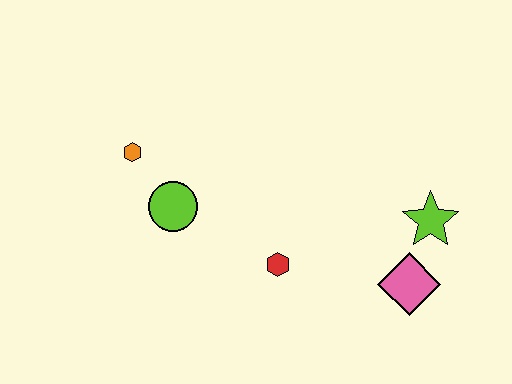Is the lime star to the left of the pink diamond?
No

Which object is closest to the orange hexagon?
The lime circle is closest to the orange hexagon.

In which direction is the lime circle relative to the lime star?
The lime circle is to the left of the lime star.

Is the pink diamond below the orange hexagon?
Yes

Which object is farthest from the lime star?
The orange hexagon is farthest from the lime star.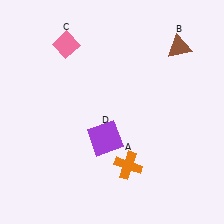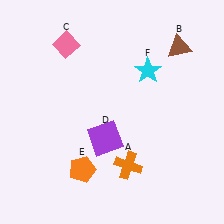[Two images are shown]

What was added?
An orange pentagon (E), a cyan star (F) were added in Image 2.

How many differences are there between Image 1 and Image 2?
There are 2 differences between the two images.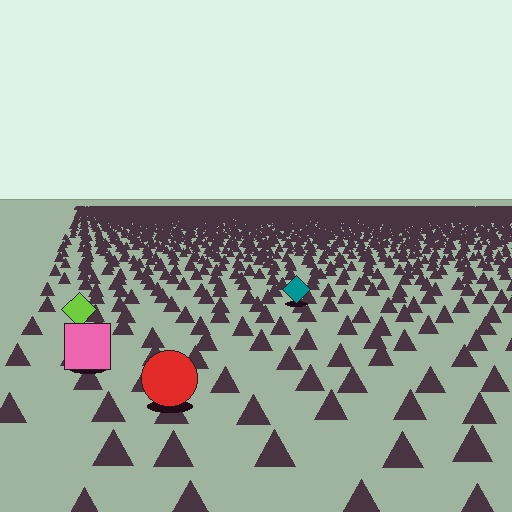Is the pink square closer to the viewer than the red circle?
No. The red circle is closer — you can tell from the texture gradient: the ground texture is coarser near it.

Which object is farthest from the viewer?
The teal diamond is farthest from the viewer. It appears smaller and the ground texture around it is denser.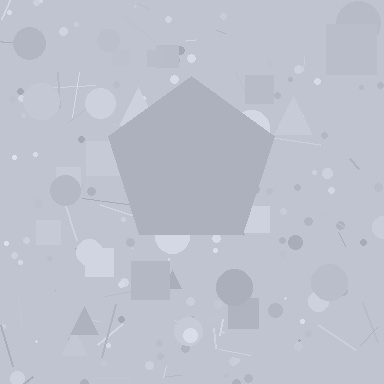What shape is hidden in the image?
A pentagon is hidden in the image.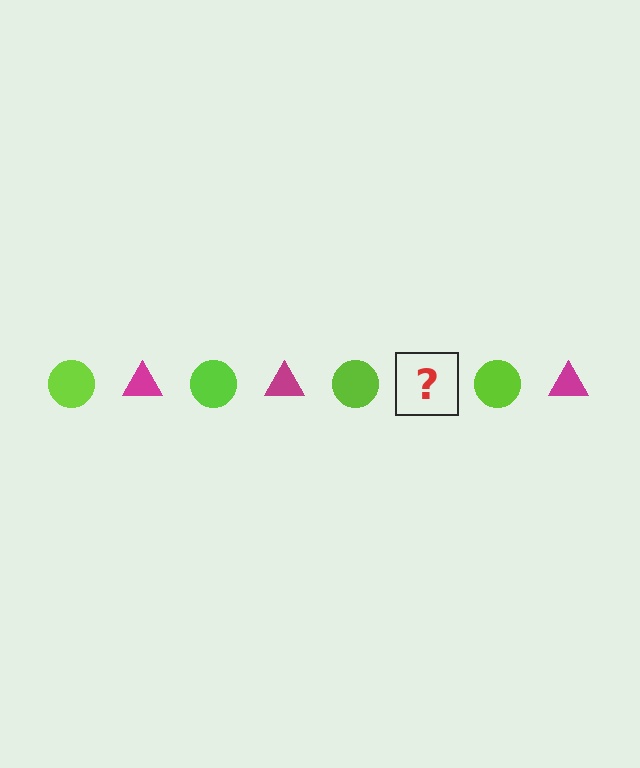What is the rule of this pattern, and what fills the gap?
The rule is that the pattern alternates between lime circle and magenta triangle. The gap should be filled with a magenta triangle.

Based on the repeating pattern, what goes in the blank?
The blank should be a magenta triangle.